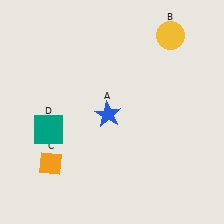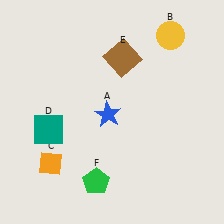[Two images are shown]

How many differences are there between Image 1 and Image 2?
There are 2 differences between the two images.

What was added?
A brown square (E), a green pentagon (F) were added in Image 2.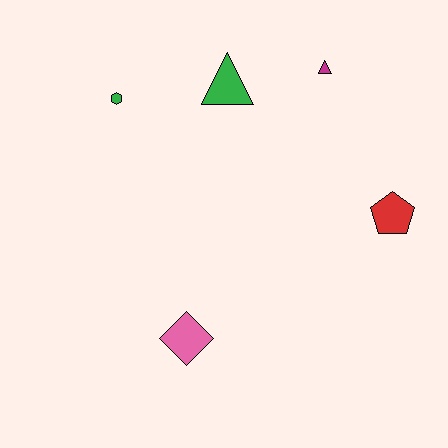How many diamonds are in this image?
There is 1 diamond.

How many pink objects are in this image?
There is 1 pink object.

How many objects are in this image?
There are 5 objects.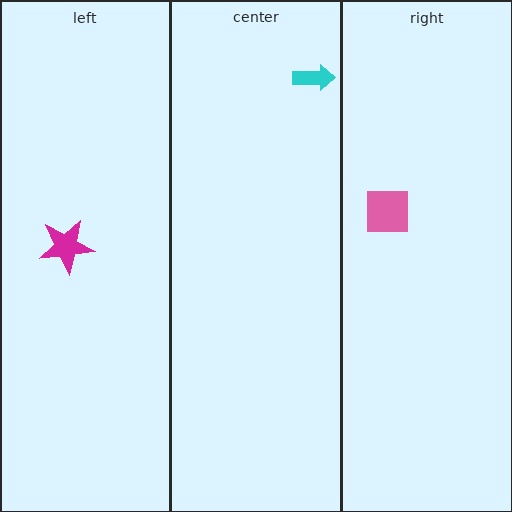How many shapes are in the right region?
1.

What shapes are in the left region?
The magenta star.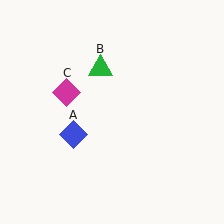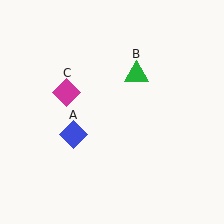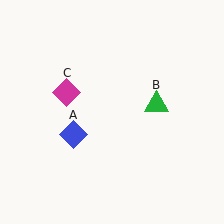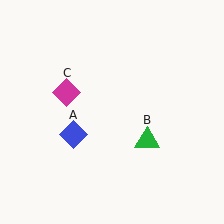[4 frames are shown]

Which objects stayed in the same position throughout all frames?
Blue diamond (object A) and magenta diamond (object C) remained stationary.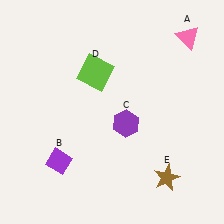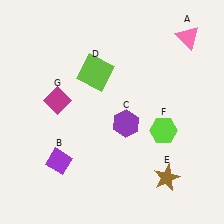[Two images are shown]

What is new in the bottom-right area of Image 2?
A lime hexagon (F) was added in the bottom-right area of Image 2.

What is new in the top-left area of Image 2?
A magenta diamond (G) was added in the top-left area of Image 2.